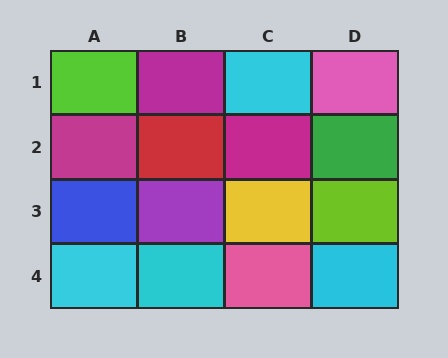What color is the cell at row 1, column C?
Cyan.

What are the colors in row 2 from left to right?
Magenta, red, magenta, green.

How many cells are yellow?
1 cell is yellow.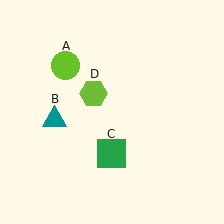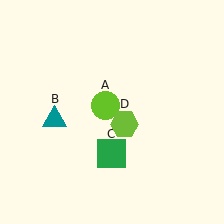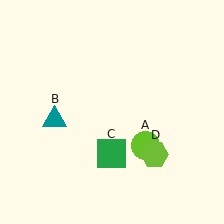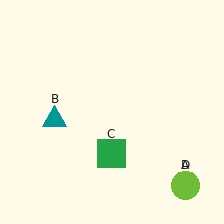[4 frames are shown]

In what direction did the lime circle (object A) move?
The lime circle (object A) moved down and to the right.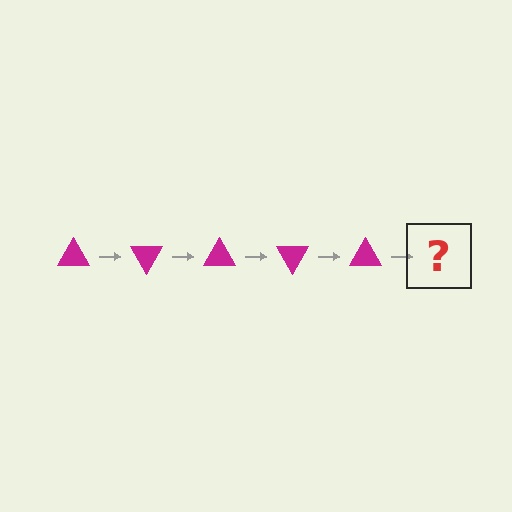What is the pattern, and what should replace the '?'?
The pattern is that the triangle rotates 60 degrees each step. The '?' should be a magenta triangle rotated 300 degrees.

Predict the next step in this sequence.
The next step is a magenta triangle rotated 300 degrees.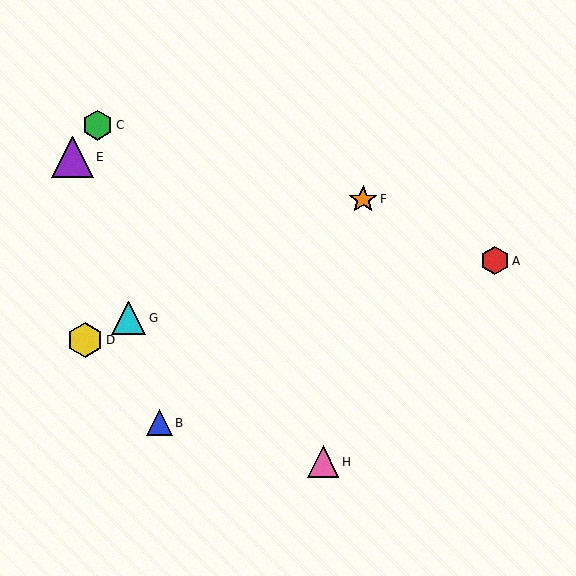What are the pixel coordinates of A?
Object A is at (495, 261).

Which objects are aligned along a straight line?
Objects D, F, G are aligned along a straight line.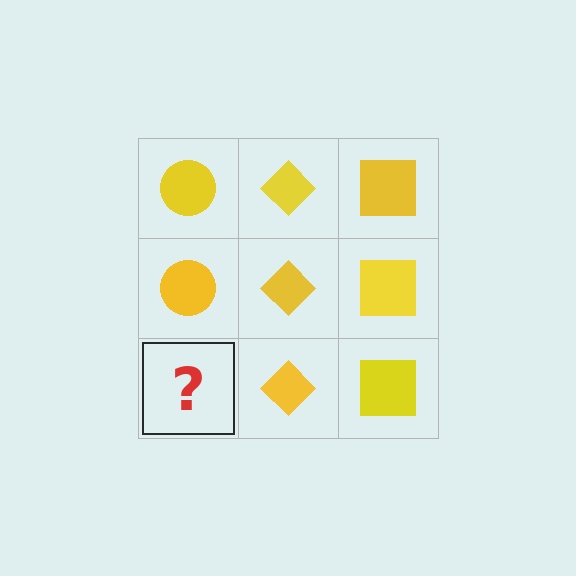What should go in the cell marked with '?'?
The missing cell should contain a yellow circle.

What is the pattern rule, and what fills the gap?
The rule is that each column has a consistent shape. The gap should be filled with a yellow circle.